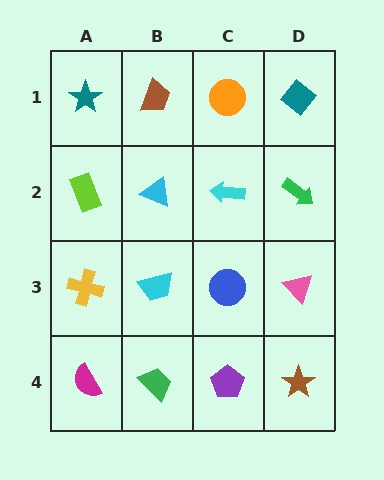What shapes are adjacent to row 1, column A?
A lime rectangle (row 2, column A), a brown trapezoid (row 1, column B).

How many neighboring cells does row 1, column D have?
2.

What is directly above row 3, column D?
A green arrow.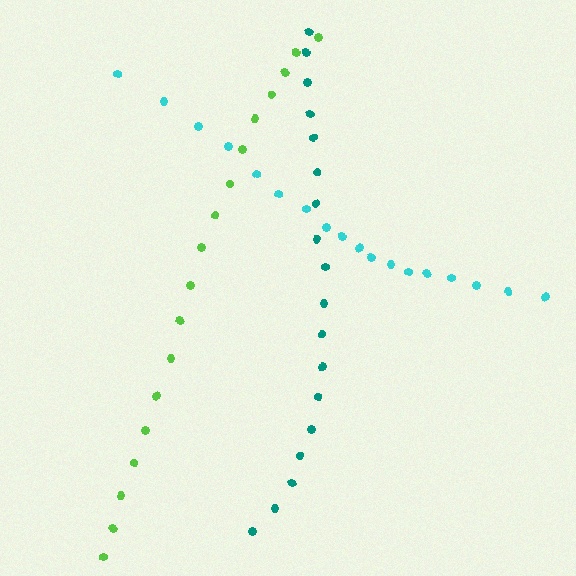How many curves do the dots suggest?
There are 3 distinct paths.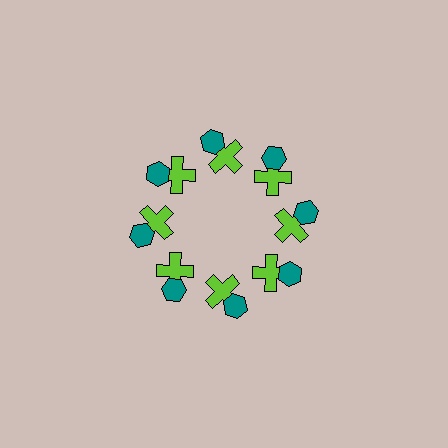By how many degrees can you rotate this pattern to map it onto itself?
The pattern maps onto itself every 45 degrees of rotation.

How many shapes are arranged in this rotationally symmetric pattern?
There are 16 shapes, arranged in 8 groups of 2.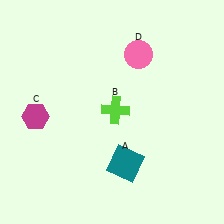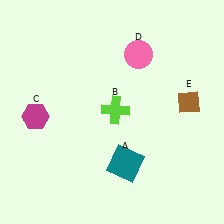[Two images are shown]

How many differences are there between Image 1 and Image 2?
There is 1 difference between the two images.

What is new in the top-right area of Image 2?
A brown diamond (E) was added in the top-right area of Image 2.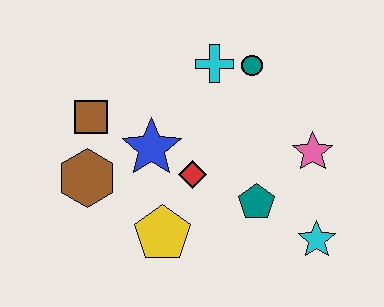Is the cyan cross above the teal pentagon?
Yes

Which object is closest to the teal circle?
The cyan cross is closest to the teal circle.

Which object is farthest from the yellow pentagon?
The teal circle is farthest from the yellow pentagon.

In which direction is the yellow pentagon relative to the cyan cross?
The yellow pentagon is below the cyan cross.